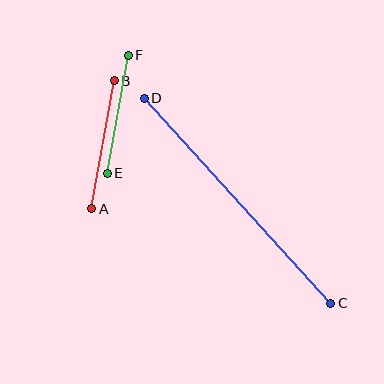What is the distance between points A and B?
The distance is approximately 130 pixels.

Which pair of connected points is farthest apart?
Points C and D are farthest apart.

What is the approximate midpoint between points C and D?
The midpoint is at approximately (238, 201) pixels.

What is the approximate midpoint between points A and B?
The midpoint is at approximately (103, 145) pixels.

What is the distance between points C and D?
The distance is approximately 277 pixels.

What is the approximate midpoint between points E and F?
The midpoint is at approximately (118, 114) pixels.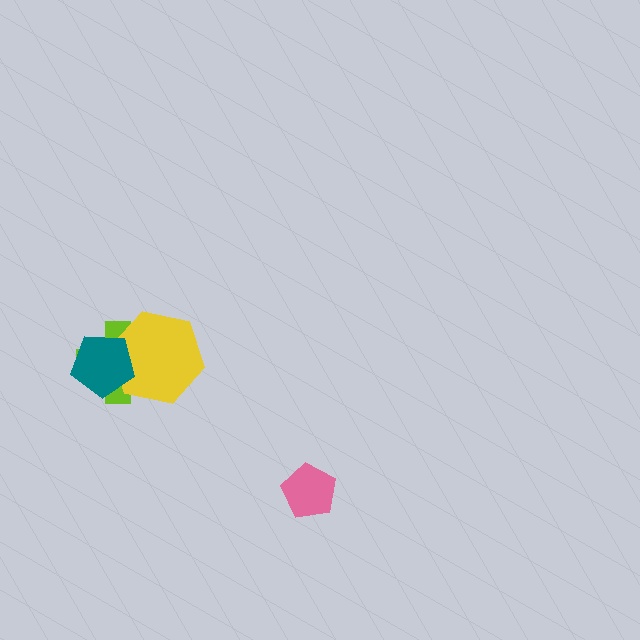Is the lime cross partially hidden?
Yes, it is partially covered by another shape.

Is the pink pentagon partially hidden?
No, no other shape covers it.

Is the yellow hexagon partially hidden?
Yes, it is partially covered by another shape.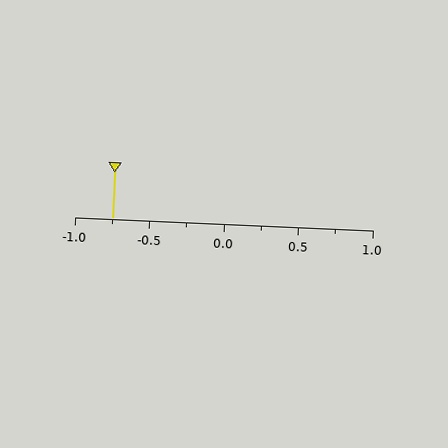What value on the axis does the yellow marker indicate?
The marker indicates approximately -0.75.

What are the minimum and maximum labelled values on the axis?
The axis runs from -1.0 to 1.0.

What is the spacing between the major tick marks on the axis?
The major ticks are spaced 0.5 apart.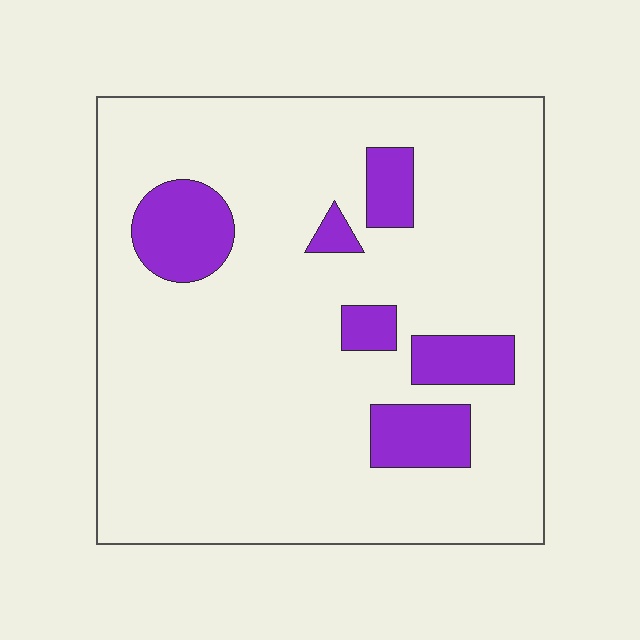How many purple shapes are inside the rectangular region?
6.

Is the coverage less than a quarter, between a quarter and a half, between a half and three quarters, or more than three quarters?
Less than a quarter.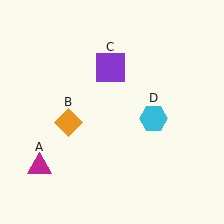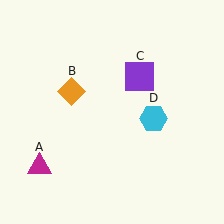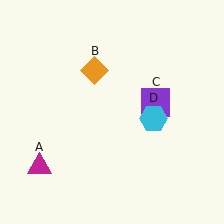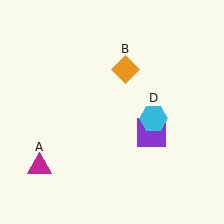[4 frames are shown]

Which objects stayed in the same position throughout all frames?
Magenta triangle (object A) and cyan hexagon (object D) remained stationary.